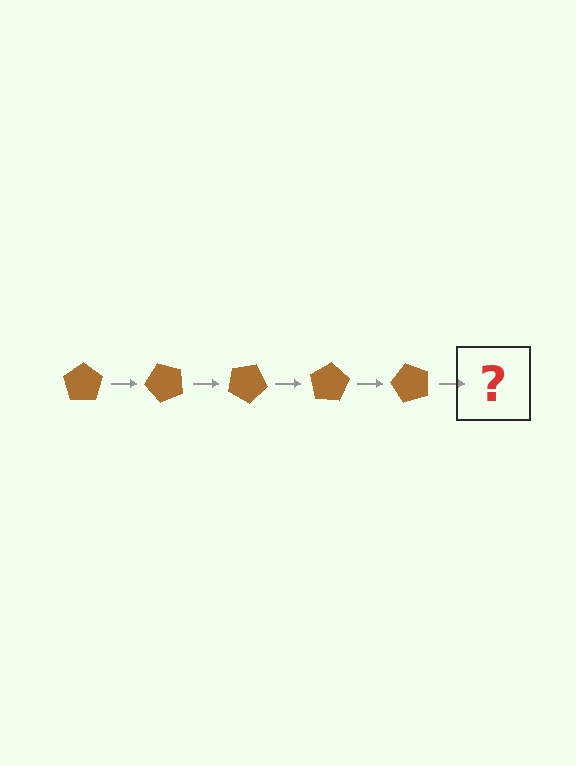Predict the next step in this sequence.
The next step is a brown pentagon rotated 250 degrees.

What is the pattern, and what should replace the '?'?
The pattern is that the pentagon rotates 50 degrees each step. The '?' should be a brown pentagon rotated 250 degrees.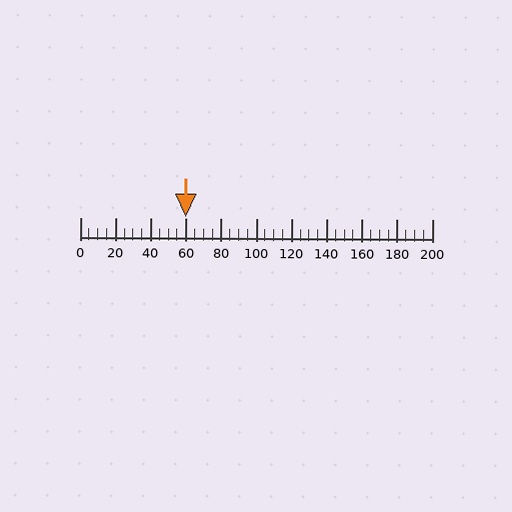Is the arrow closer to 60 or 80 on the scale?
The arrow is closer to 60.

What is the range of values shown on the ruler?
The ruler shows values from 0 to 200.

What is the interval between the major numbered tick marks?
The major tick marks are spaced 20 units apart.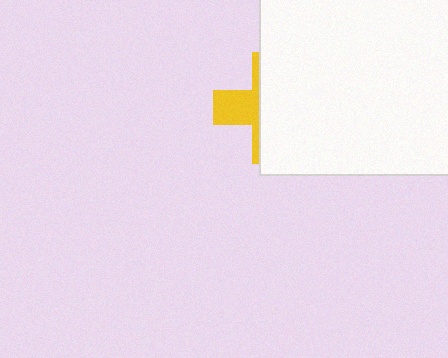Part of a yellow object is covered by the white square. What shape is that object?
It is a cross.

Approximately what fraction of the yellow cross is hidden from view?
Roughly 67% of the yellow cross is hidden behind the white square.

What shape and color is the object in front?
The object in front is a white square.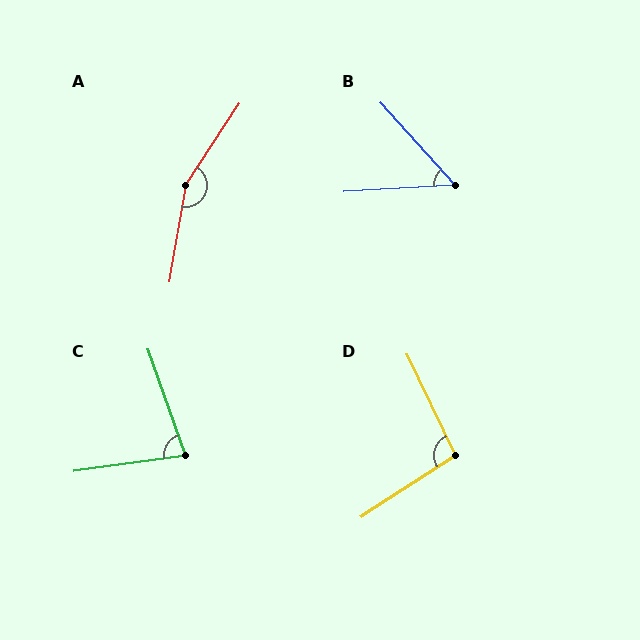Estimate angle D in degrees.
Approximately 97 degrees.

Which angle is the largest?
A, at approximately 156 degrees.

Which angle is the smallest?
B, at approximately 51 degrees.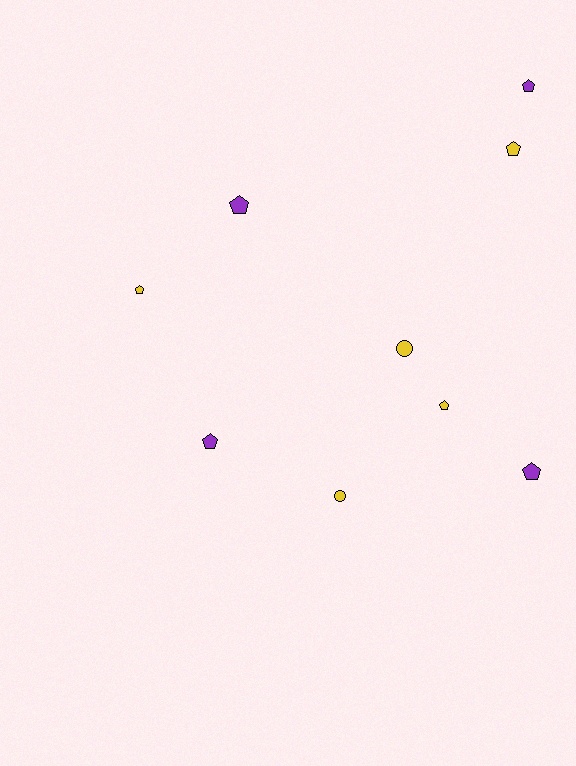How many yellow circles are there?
There are 2 yellow circles.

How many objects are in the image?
There are 9 objects.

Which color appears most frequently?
Yellow, with 5 objects.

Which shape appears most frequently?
Pentagon, with 7 objects.